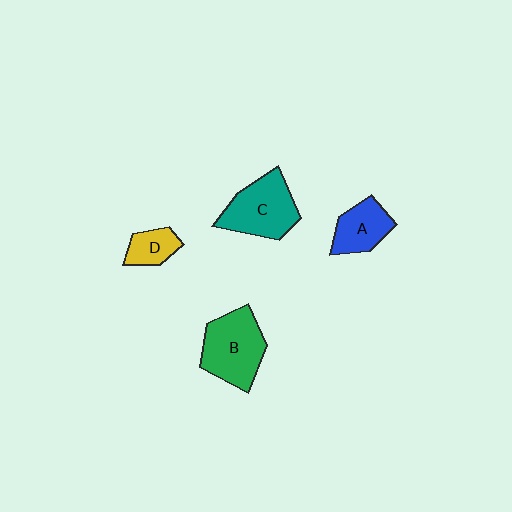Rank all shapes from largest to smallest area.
From largest to smallest: B (green), C (teal), A (blue), D (yellow).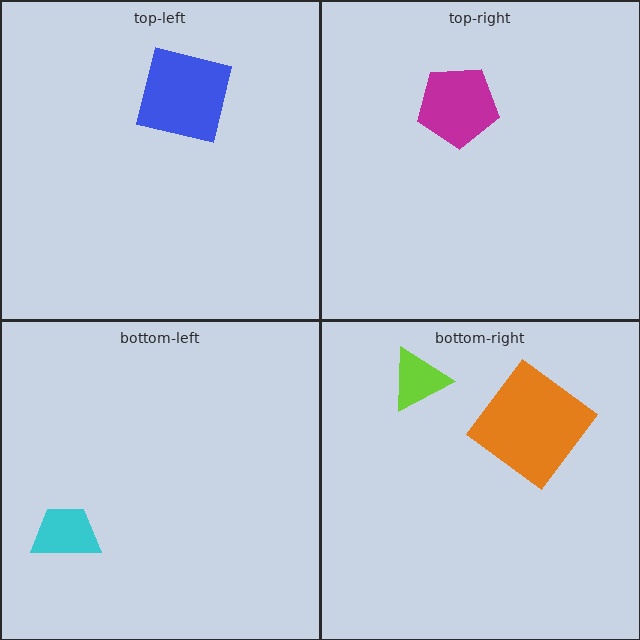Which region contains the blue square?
The top-left region.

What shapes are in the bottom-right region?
The orange diamond, the lime triangle.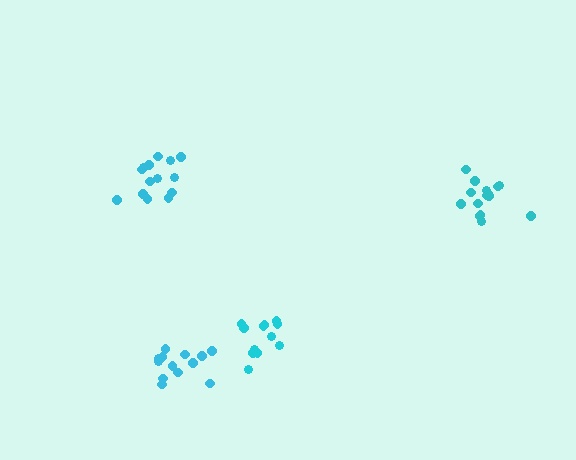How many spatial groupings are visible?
There are 4 spatial groupings.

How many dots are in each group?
Group 1: 15 dots, Group 2: 12 dots, Group 3: 14 dots, Group 4: 13 dots (54 total).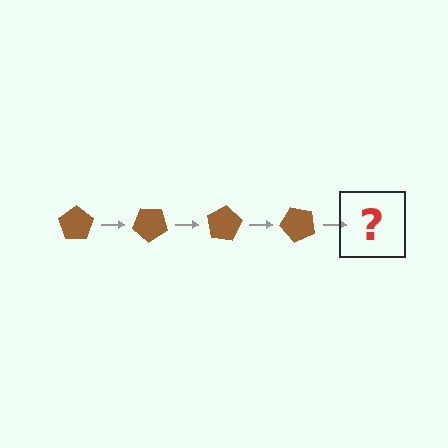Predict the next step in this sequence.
The next step is a brown pentagon rotated 160 degrees.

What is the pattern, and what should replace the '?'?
The pattern is that the pentagon rotates 40 degrees each step. The '?' should be a brown pentagon rotated 160 degrees.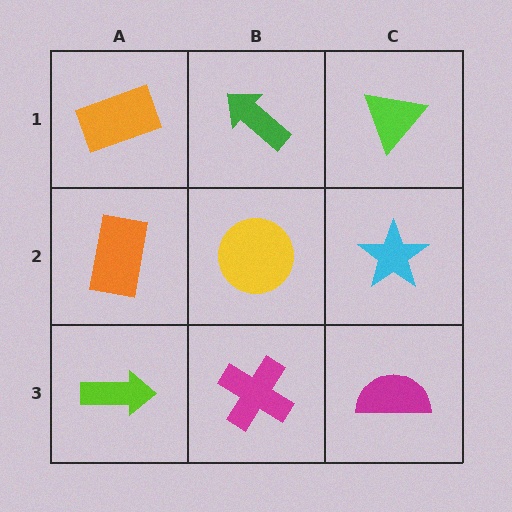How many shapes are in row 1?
3 shapes.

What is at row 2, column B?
A yellow circle.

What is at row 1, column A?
An orange rectangle.